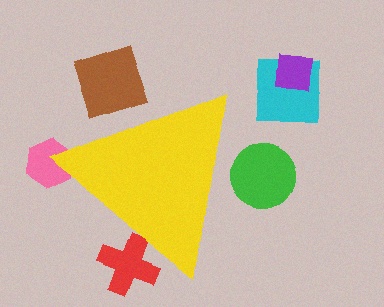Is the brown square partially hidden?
Yes, the brown square is partially hidden behind the yellow triangle.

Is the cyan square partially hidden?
No, the cyan square is fully visible.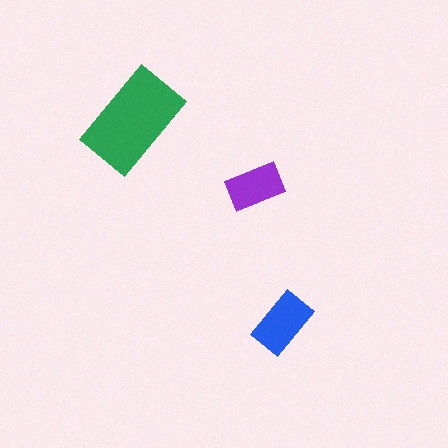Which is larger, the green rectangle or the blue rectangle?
The green one.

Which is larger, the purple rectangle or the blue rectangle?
The blue one.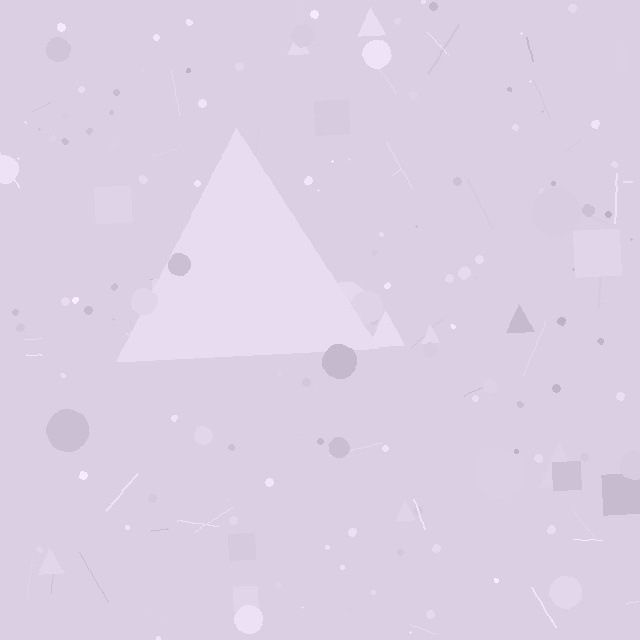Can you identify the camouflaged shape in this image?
The camouflaged shape is a triangle.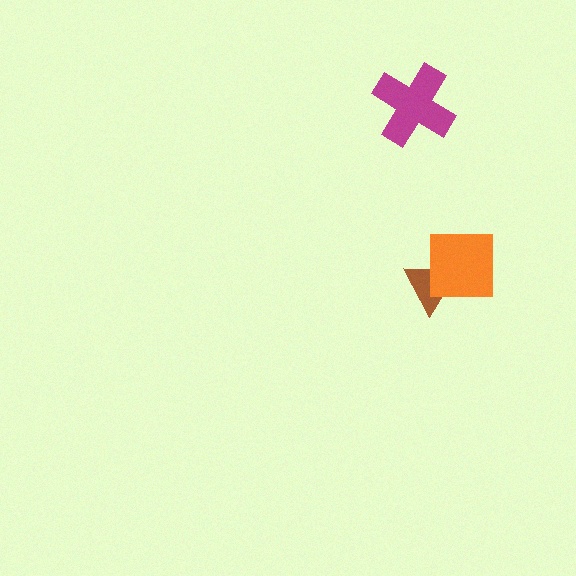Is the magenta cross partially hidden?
No, no other shape covers it.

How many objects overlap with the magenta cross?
0 objects overlap with the magenta cross.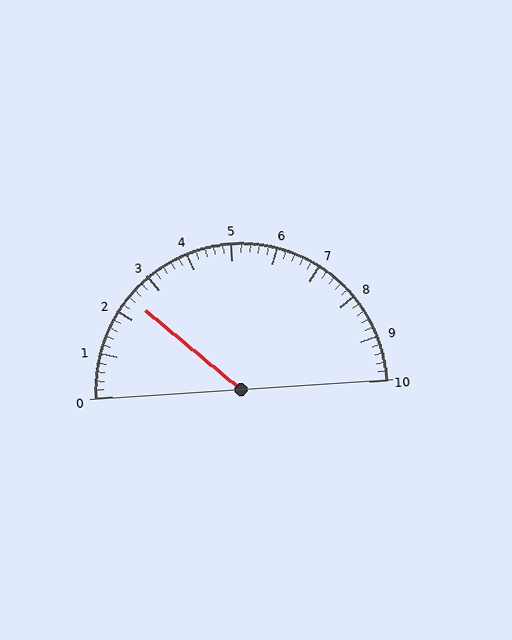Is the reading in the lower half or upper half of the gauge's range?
The reading is in the lower half of the range (0 to 10).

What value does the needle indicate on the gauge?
The needle indicates approximately 2.4.